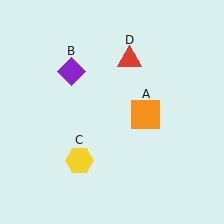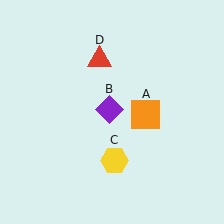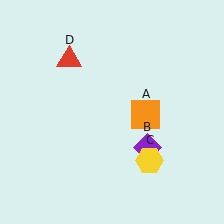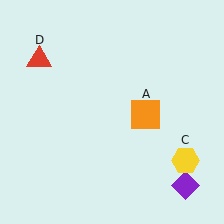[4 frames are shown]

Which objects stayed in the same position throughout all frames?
Orange square (object A) remained stationary.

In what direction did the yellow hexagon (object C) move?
The yellow hexagon (object C) moved right.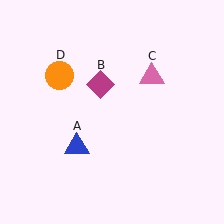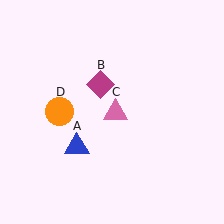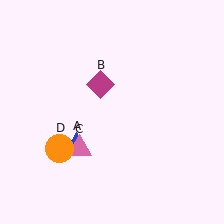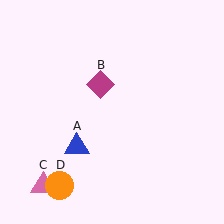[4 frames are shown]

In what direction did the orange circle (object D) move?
The orange circle (object D) moved down.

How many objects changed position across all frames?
2 objects changed position: pink triangle (object C), orange circle (object D).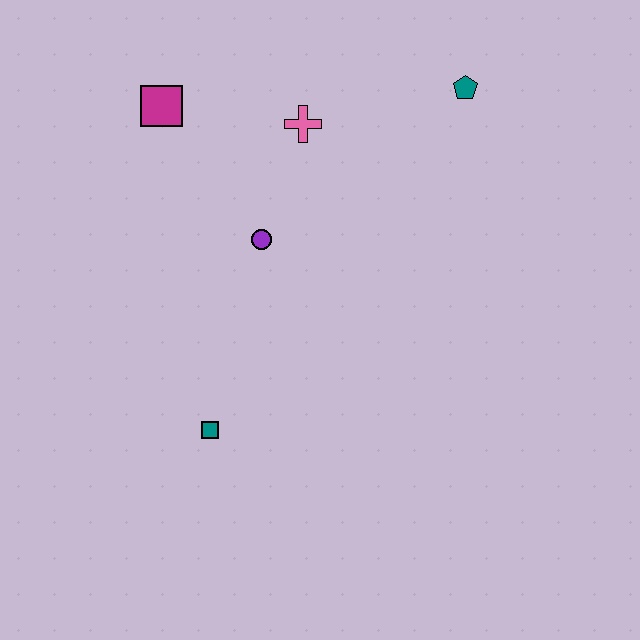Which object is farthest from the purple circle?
The teal pentagon is farthest from the purple circle.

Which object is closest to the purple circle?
The pink cross is closest to the purple circle.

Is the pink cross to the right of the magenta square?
Yes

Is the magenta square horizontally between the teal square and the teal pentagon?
No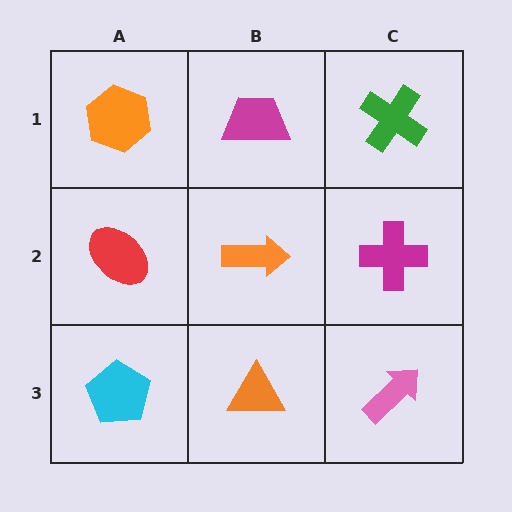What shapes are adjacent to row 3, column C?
A magenta cross (row 2, column C), an orange triangle (row 3, column B).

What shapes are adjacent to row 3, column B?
An orange arrow (row 2, column B), a cyan pentagon (row 3, column A), a pink arrow (row 3, column C).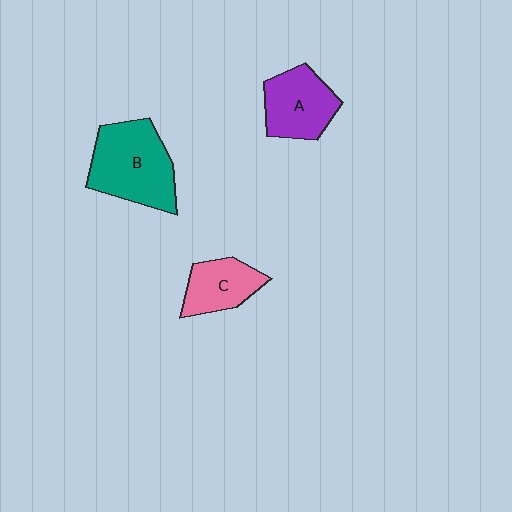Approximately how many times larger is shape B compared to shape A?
Approximately 1.4 times.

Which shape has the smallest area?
Shape C (pink).